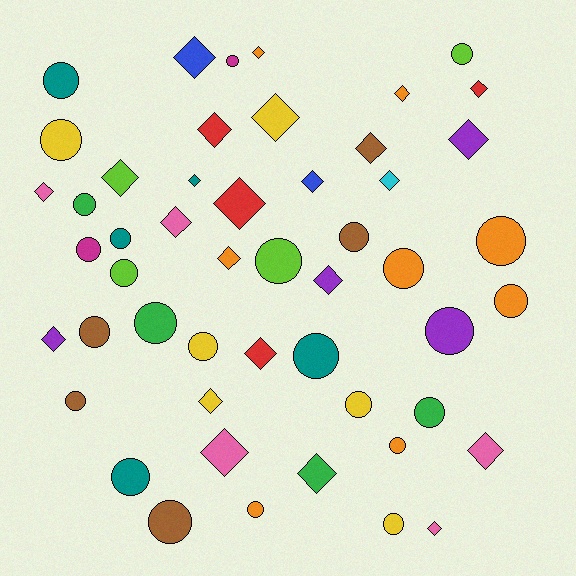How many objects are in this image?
There are 50 objects.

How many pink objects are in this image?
There are 5 pink objects.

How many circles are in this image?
There are 26 circles.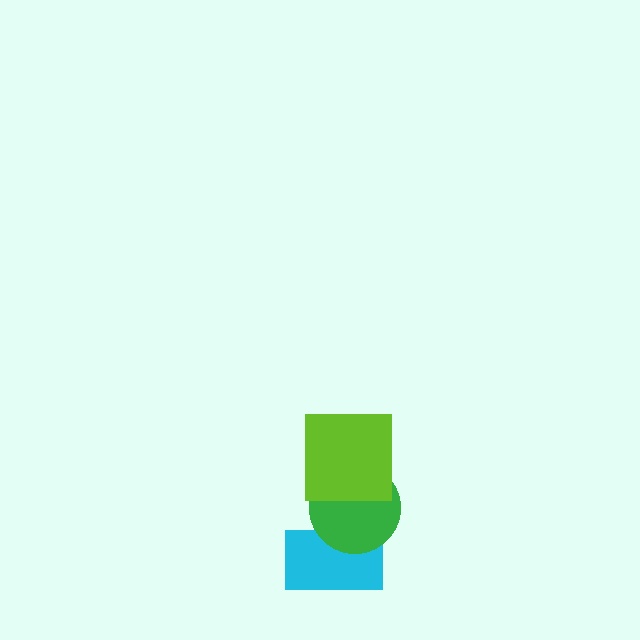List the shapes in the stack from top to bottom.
From top to bottom: the lime square, the green circle, the cyan rectangle.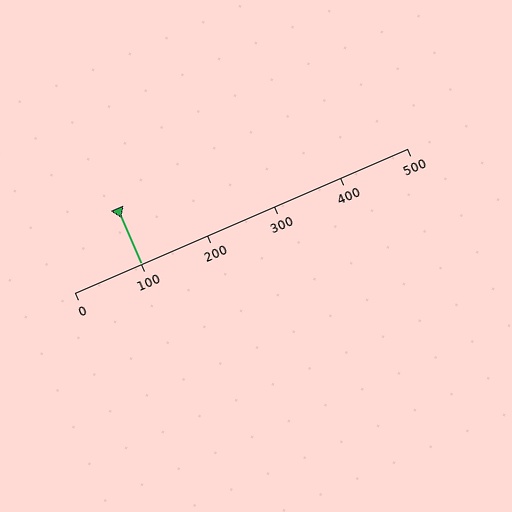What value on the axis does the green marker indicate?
The marker indicates approximately 100.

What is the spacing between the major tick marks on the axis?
The major ticks are spaced 100 apart.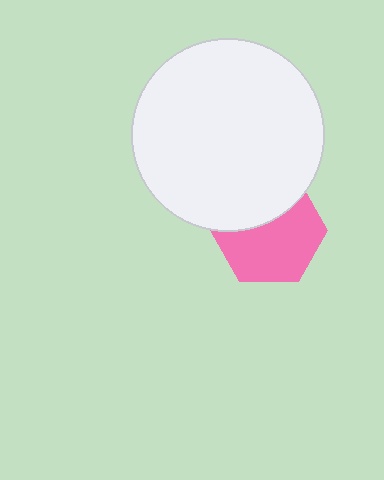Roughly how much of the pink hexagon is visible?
About half of it is visible (roughly 63%).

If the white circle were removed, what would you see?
You would see the complete pink hexagon.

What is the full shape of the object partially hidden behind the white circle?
The partially hidden object is a pink hexagon.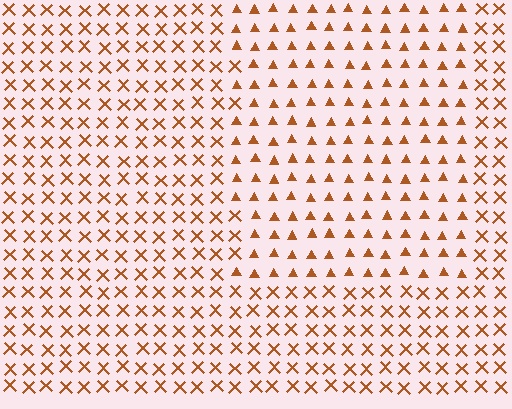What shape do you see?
I see a rectangle.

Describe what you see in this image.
The image is filled with small brown elements arranged in a uniform grid. A rectangle-shaped region contains triangles, while the surrounding area contains X marks. The boundary is defined purely by the change in element shape.